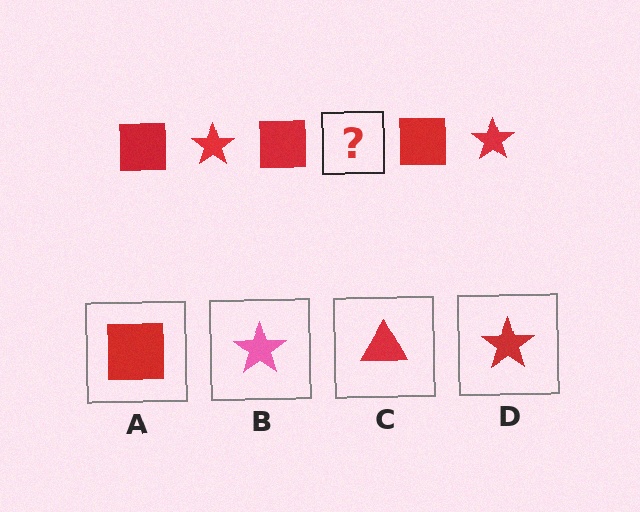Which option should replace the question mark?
Option D.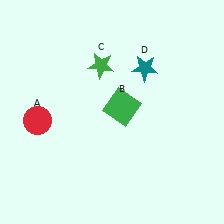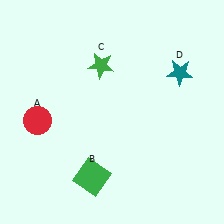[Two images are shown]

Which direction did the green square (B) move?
The green square (B) moved down.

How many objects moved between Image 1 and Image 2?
2 objects moved between the two images.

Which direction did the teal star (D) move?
The teal star (D) moved right.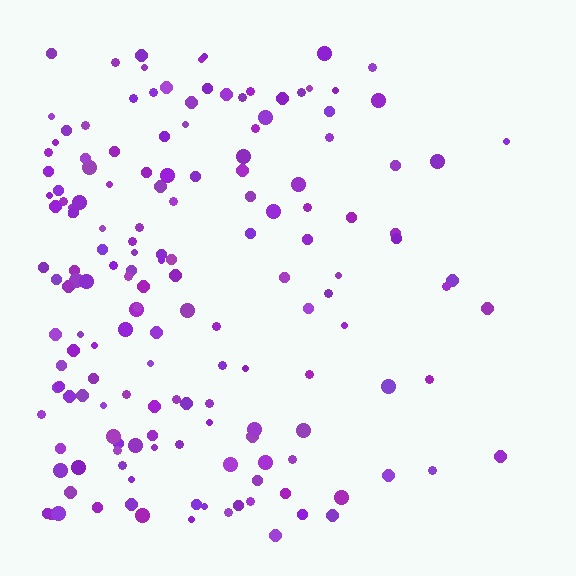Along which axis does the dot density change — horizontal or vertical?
Horizontal.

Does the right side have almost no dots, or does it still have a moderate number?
Still a moderate number, just noticeably fewer than the left.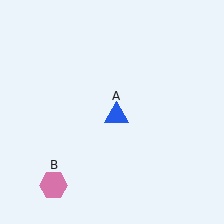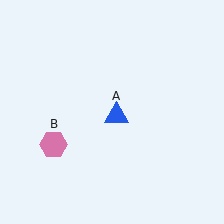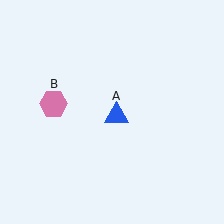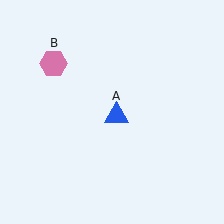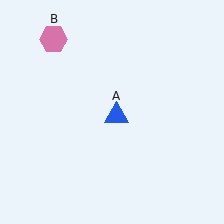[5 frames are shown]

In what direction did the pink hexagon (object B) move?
The pink hexagon (object B) moved up.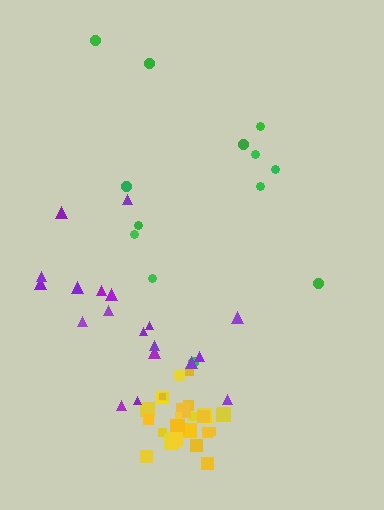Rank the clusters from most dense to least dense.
yellow, purple, green.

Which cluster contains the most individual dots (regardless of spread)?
Yellow (29).